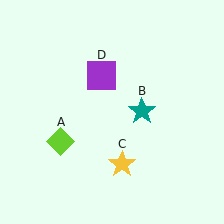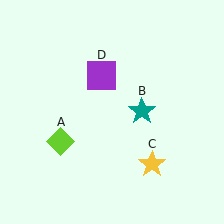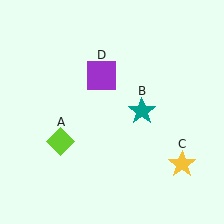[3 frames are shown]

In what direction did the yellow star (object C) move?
The yellow star (object C) moved right.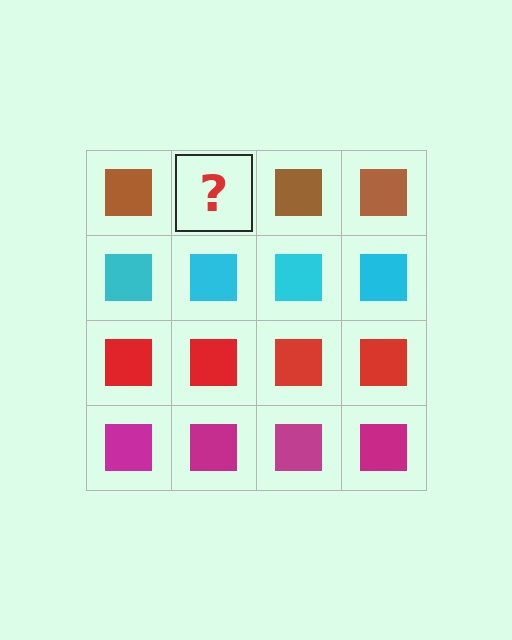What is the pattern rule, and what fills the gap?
The rule is that each row has a consistent color. The gap should be filled with a brown square.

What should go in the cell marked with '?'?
The missing cell should contain a brown square.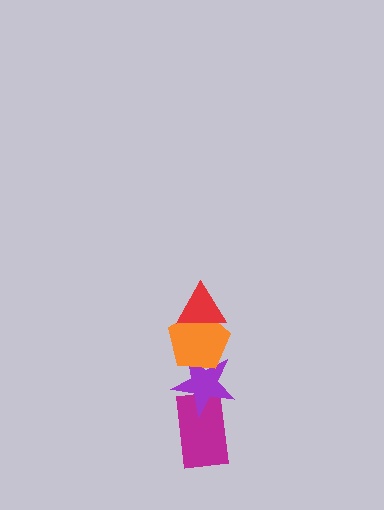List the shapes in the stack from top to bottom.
From top to bottom: the red triangle, the orange pentagon, the purple star, the magenta rectangle.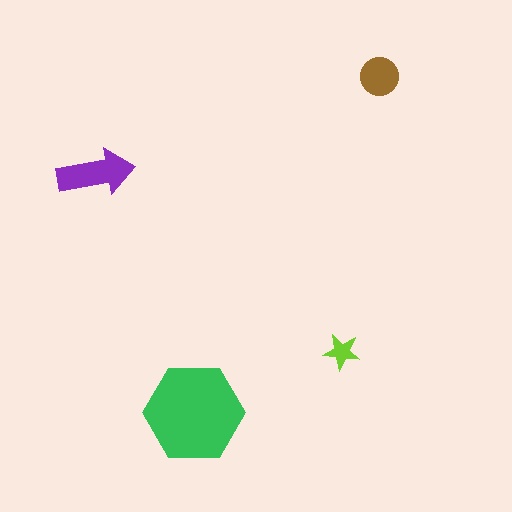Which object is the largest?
The green hexagon.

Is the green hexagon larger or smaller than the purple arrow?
Larger.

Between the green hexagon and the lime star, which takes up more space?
The green hexagon.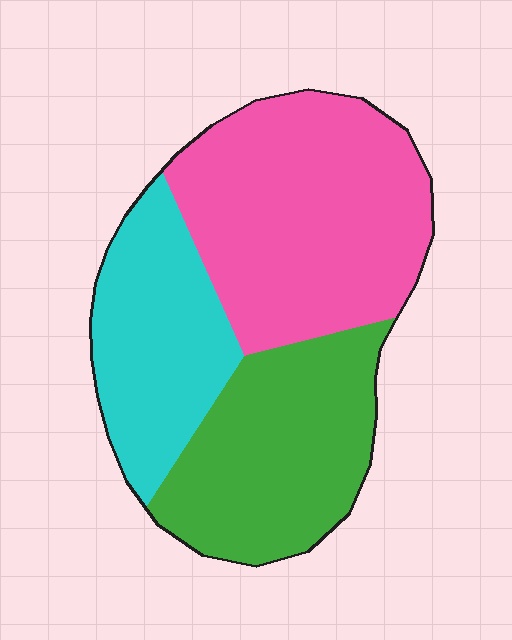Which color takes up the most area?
Pink, at roughly 45%.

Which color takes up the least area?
Cyan, at roughly 25%.